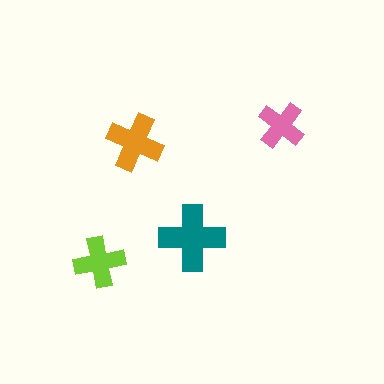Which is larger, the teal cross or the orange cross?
The teal one.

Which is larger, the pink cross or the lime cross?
The lime one.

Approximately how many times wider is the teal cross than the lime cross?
About 1.5 times wider.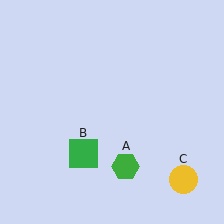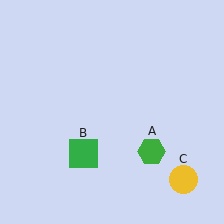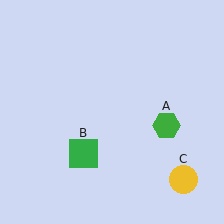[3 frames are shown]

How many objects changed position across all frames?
1 object changed position: green hexagon (object A).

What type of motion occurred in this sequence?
The green hexagon (object A) rotated counterclockwise around the center of the scene.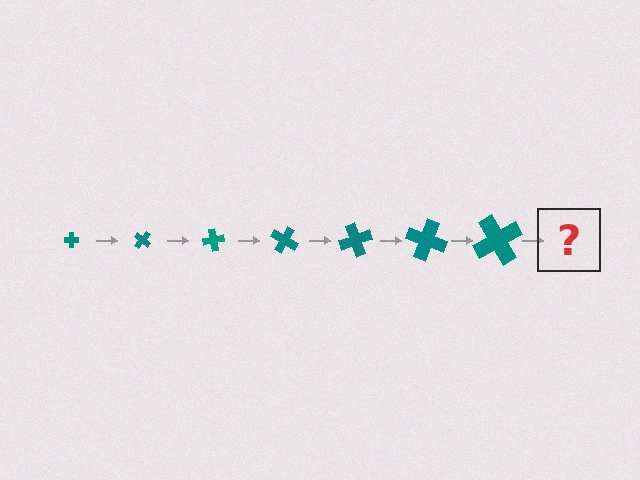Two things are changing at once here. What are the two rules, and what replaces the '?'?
The two rules are that the cross grows larger each step and it rotates 40 degrees each step. The '?' should be a cross, larger than the previous one and rotated 280 degrees from the start.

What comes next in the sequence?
The next element should be a cross, larger than the previous one and rotated 280 degrees from the start.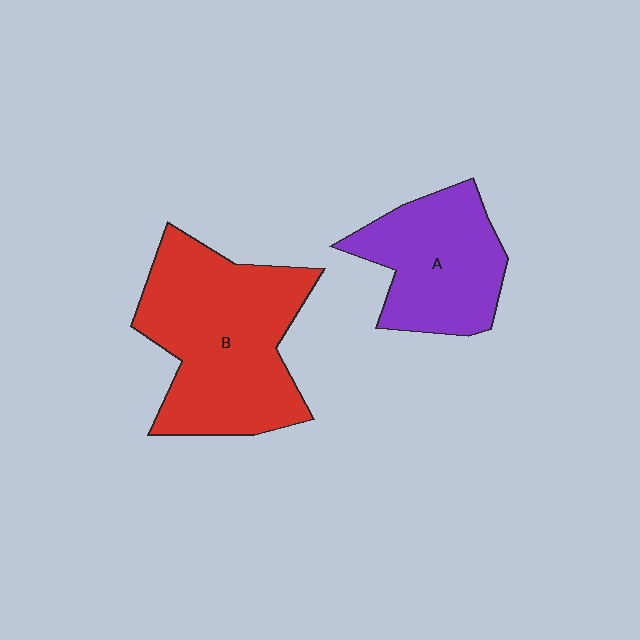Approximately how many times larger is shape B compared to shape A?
Approximately 1.5 times.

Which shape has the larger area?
Shape B (red).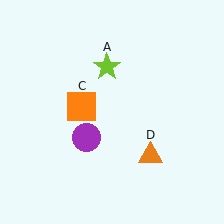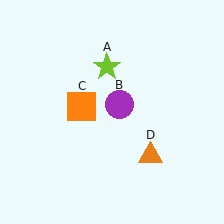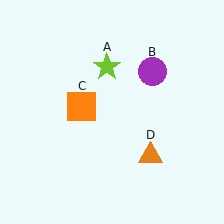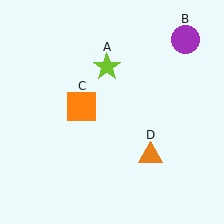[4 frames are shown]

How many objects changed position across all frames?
1 object changed position: purple circle (object B).